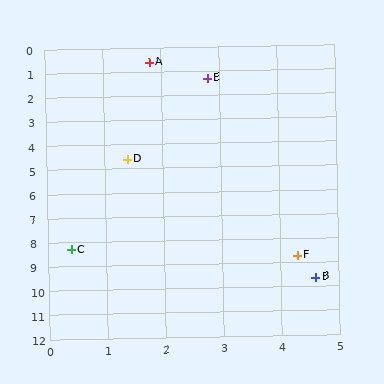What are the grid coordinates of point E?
Point E is at approximately (2.8, 1.3).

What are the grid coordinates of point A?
Point A is at approximately (1.8, 0.6).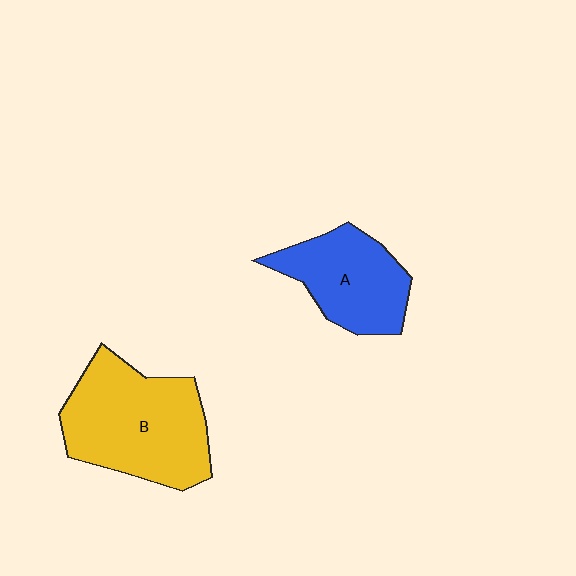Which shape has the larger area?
Shape B (yellow).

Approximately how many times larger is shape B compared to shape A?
Approximately 1.5 times.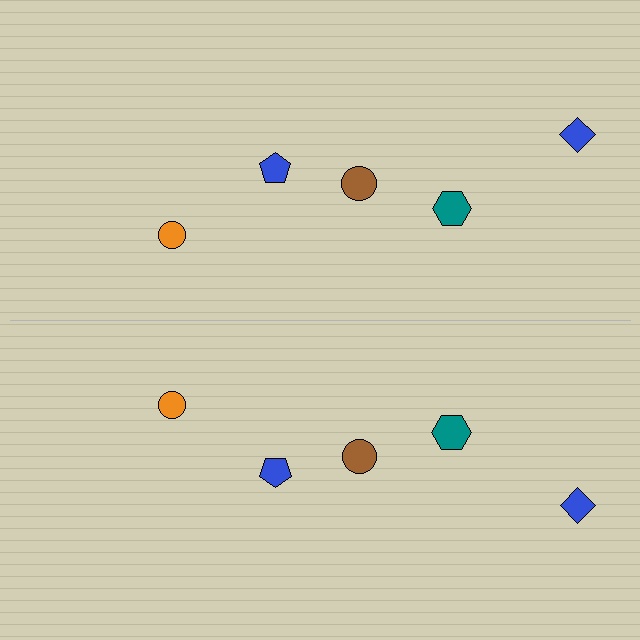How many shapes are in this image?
There are 10 shapes in this image.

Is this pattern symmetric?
Yes, this pattern has bilateral (reflection) symmetry.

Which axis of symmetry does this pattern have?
The pattern has a horizontal axis of symmetry running through the center of the image.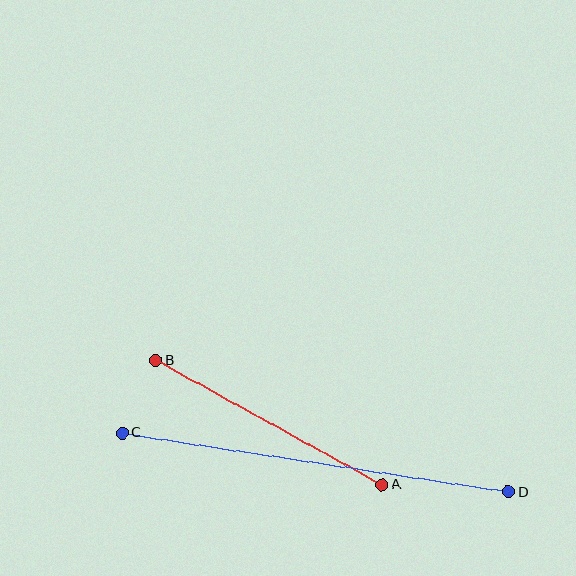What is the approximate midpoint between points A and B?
The midpoint is at approximately (269, 423) pixels.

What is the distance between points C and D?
The distance is approximately 391 pixels.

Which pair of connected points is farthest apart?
Points C and D are farthest apart.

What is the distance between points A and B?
The distance is approximately 258 pixels.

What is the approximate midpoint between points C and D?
The midpoint is at approximately (315, 462) pixels.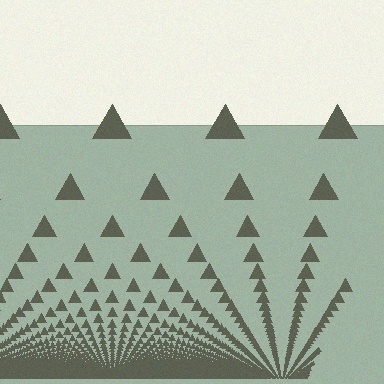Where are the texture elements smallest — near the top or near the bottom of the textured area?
Near the bottom.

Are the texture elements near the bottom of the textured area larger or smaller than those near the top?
Smaller. The gradient is inverted — elements near the bottom are smaller and denser.